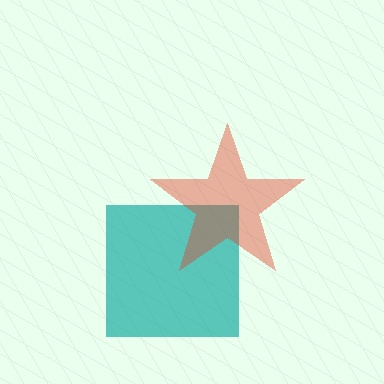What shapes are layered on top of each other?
The layered shapes are: a teal square, a red star.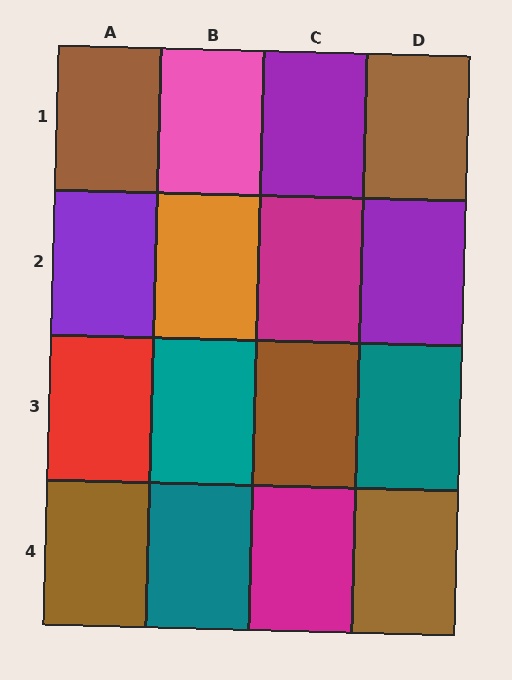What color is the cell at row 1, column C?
Purple.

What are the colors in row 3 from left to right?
Red, teal, brown, teal.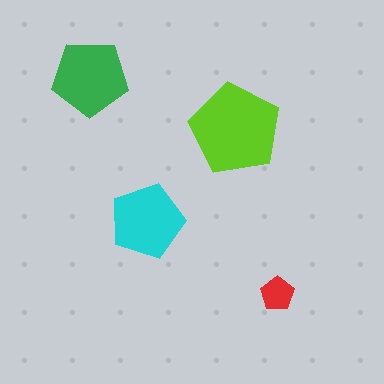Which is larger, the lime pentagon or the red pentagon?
The lime one.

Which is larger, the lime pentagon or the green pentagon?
The lime one.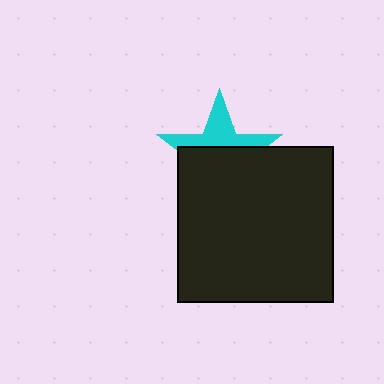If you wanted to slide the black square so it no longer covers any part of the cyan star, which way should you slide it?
Slide it down — that is the most direct way to separate the two shapes.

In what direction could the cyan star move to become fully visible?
The cyan star could move up. That would shift it out from behind the black square entirely.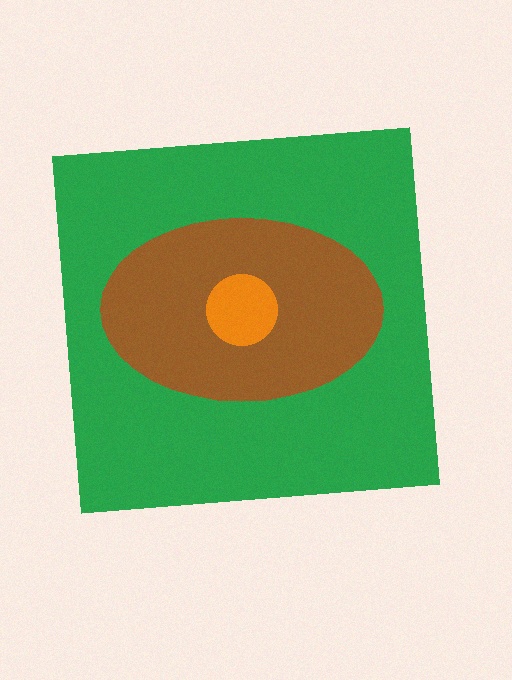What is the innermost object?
The orange circle.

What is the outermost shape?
The green square.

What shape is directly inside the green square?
The brown ellipse.